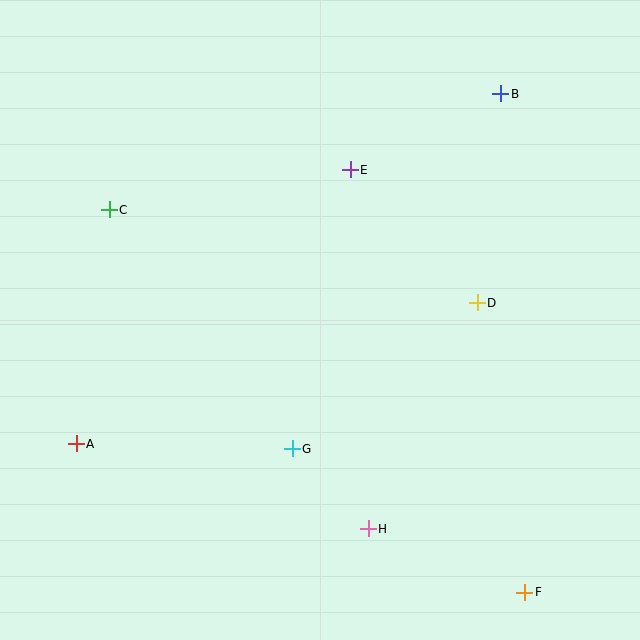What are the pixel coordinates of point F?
Point F is at (525, 592).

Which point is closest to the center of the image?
Point G at (292, 449) is closest to the center.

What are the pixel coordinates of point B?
Point B is at (501, 94).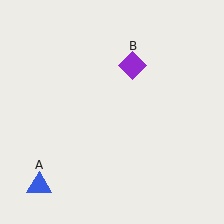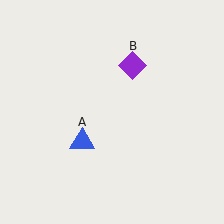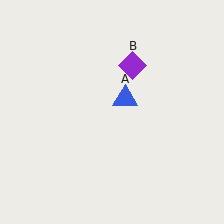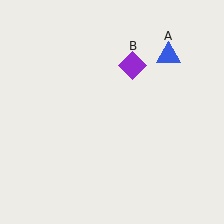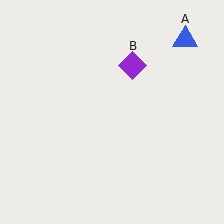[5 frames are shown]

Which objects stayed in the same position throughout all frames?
Purple diamond (object B) remained stationary.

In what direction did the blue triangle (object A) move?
The blue triangle (object A) moved up and to the right.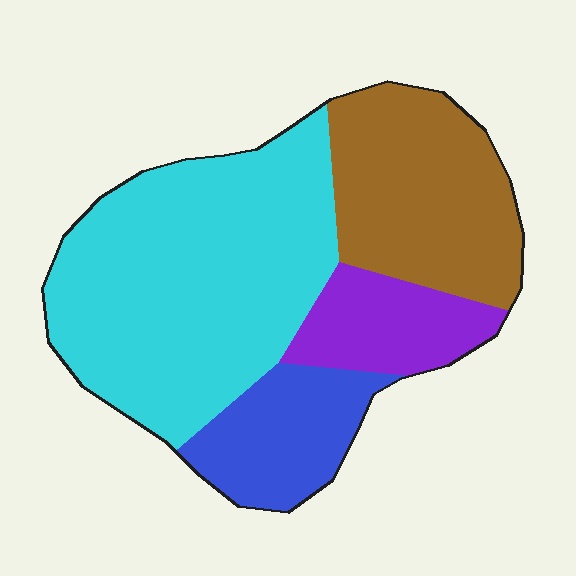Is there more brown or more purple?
Brown.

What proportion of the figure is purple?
Purple takes up about one eighth (1/8) of the figure.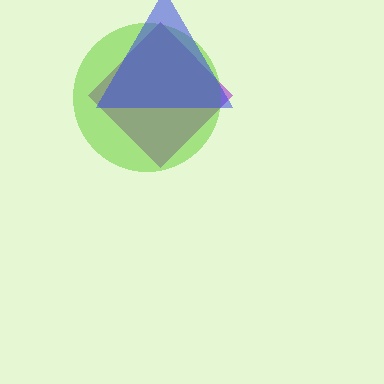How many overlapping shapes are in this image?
There are 3 overlapping shapes in the image.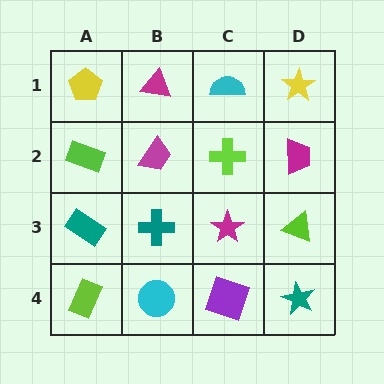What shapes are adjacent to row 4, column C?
A magenta star (row 3, column C), a cyan circle (row 4, column B), a teal star (row 4, column D).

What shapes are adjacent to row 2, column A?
A yellow pentagon (row 1, column A), a teal rectangle (row 3, column A), a magenta trapezoid (row 2, column B).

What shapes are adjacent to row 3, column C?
A lime cross (row 2, column C), a purple square (row 4, column C), a teal cross (row 3, column B), a lime triangle (row 3, column D).